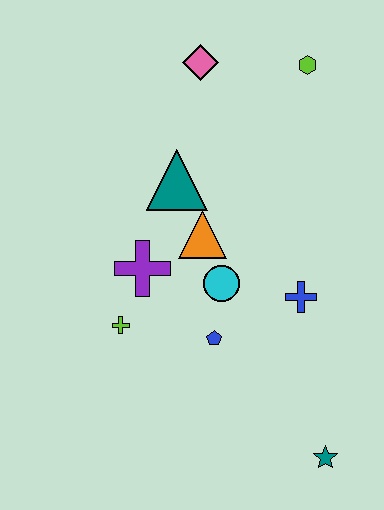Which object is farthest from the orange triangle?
The teal star is farthest from the orange triangle.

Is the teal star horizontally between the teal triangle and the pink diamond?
No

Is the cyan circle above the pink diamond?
No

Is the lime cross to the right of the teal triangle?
No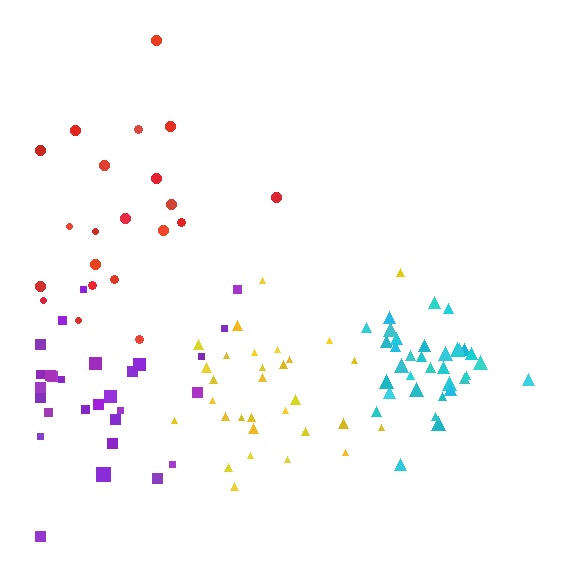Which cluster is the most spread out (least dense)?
Red.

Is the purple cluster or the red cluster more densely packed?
Purple.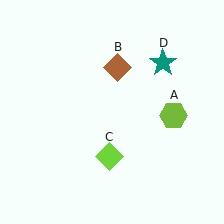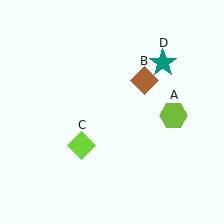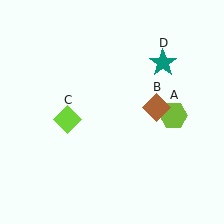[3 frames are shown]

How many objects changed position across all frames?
2 objects changed position: brown diamond (object B), lime diamond (object C).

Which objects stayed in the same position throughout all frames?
Lime hexagon (object A) and teal star (object D) remained stationary.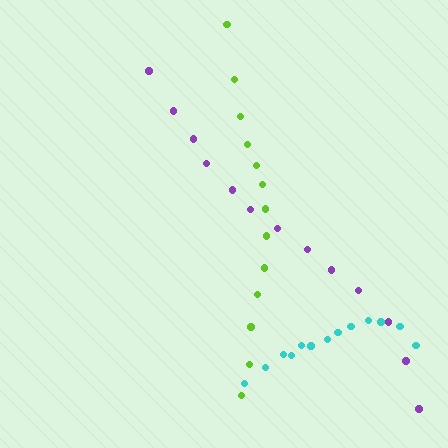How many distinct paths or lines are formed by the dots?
There are 3 distinct paths.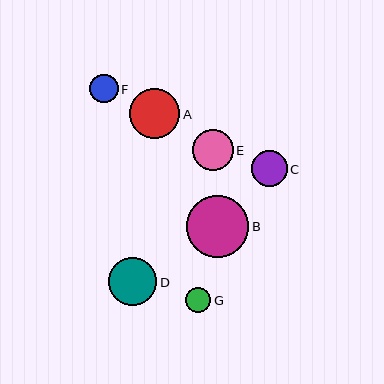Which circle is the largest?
Circle B is the largest with a size of approximately 62 pixels.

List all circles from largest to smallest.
From largest to smallest: B, A, D, E, C, F, G.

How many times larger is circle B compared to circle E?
Circle B is approximately 1.5 times the size of circle E.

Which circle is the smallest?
Circle G is the smallest with a size of approximately 26 pixels.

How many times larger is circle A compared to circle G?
Circle A is approximately 2.0 times the size of circle G.